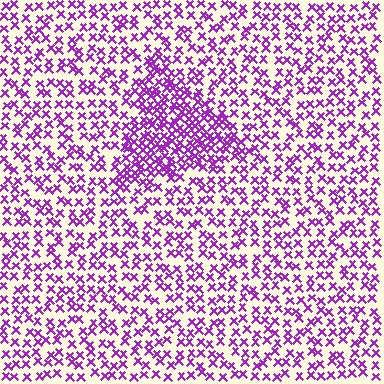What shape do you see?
I see a triangle.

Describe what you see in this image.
The image contains small purple elements arranged at two different densities. A triangle-shaped region is visible where the elements are more densely packed than the surrounding area.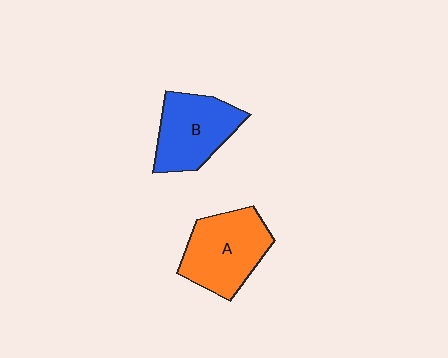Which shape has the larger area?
Shape A (orange).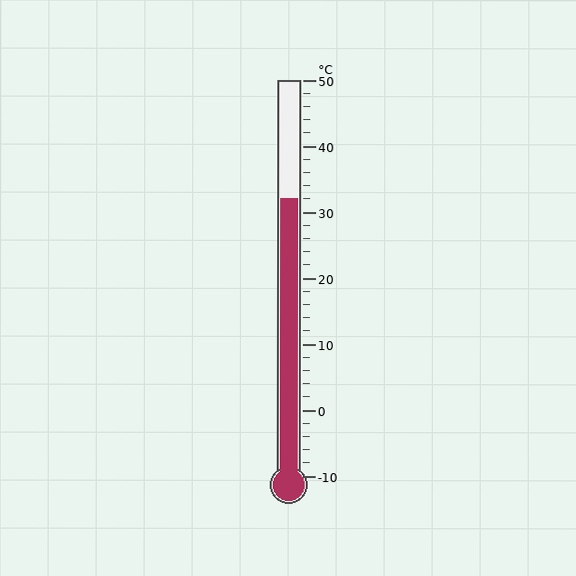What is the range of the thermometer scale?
The thermometer scale ranges from -10°C to 50°C.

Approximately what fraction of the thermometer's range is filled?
The thermometer is filled to approximately 70% of its range.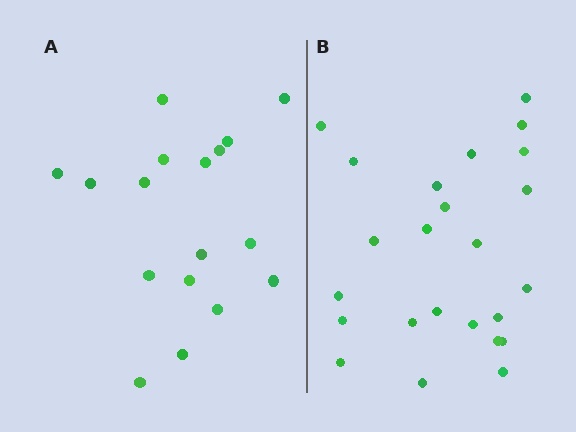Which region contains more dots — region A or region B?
Region B (the right region) has more dots.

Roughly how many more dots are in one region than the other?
Region B has roughly 8 or so more dots than region A.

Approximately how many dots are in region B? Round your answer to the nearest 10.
About 20 dots. (The exact count is 24, which rounds to 20.)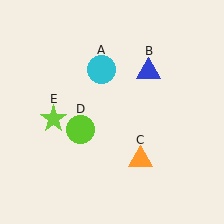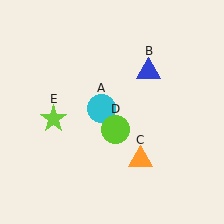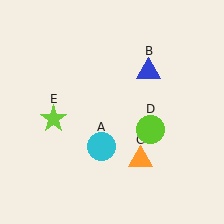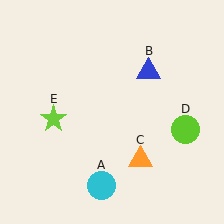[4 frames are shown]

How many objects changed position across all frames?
2 objects changed position: cyan circle (object A), lime circle (object D).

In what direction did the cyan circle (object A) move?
The cyan circle (object A) moved down.